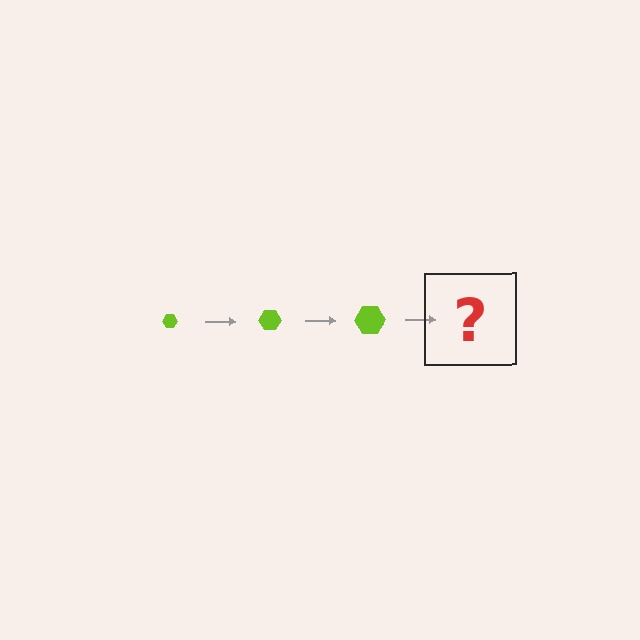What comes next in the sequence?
The next element should be a lime hexagon, larger than the previous one.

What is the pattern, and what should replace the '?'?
The pattern is that the hexagon gets progressively larger each step. The '?' should be a lime hexagon, larger than the previous one.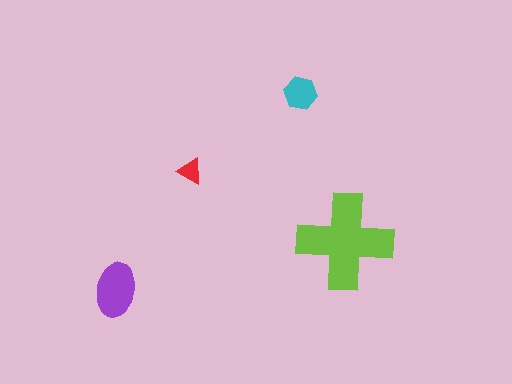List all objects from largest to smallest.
The lime cross, the purple ellipse, the cyan hexagon, the red triangle.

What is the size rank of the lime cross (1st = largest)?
1st.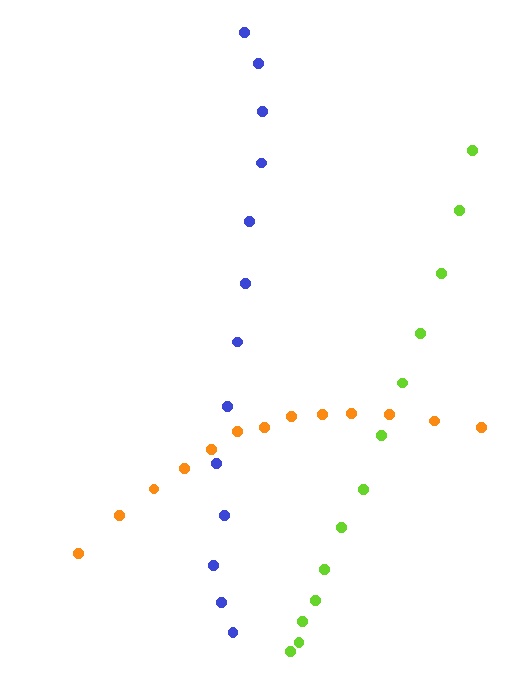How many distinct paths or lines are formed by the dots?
There are 3 distinct paths.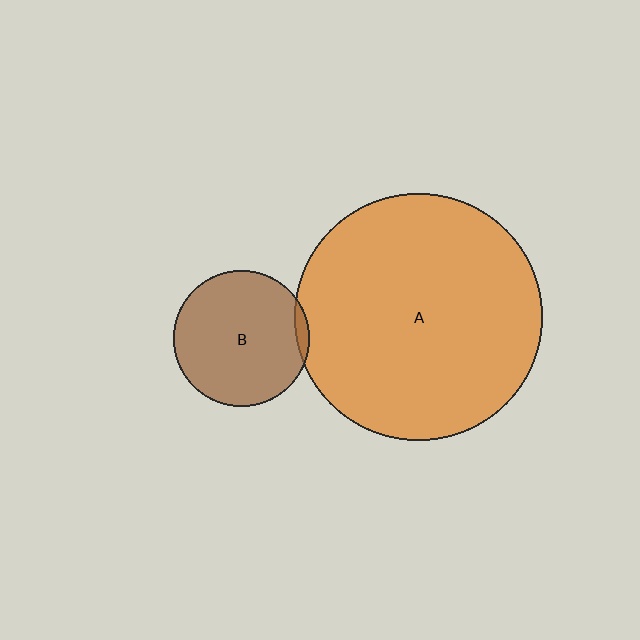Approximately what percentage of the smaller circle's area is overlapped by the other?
Approximately 5%.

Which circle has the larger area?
Circle A (orange).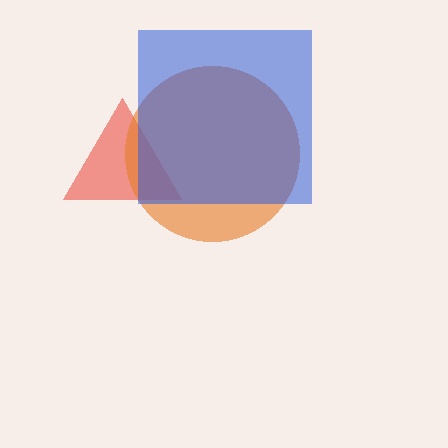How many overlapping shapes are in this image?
There are 3 overlapping shapes in the image.